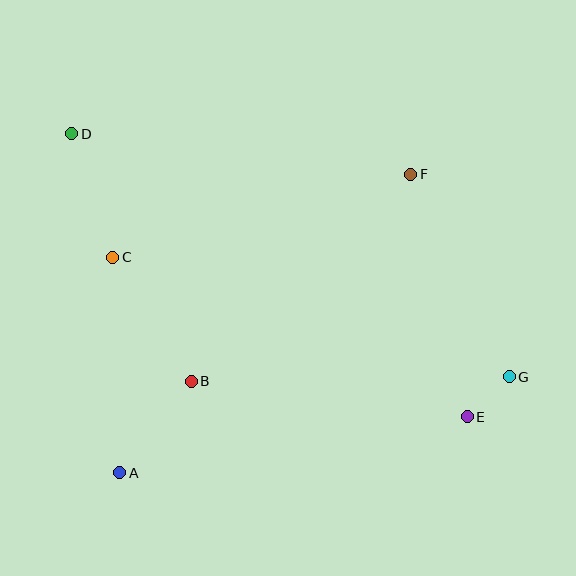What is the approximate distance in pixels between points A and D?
The distance between A and D is approximately 343 pixels.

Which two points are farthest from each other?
Points D and G are farthest from each other.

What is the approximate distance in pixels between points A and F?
The distance between A and F is approximately 417 pixels.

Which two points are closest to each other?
Points E and G are closest to each other.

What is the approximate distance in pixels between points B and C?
The distance between B and C is approximately 147 pixels.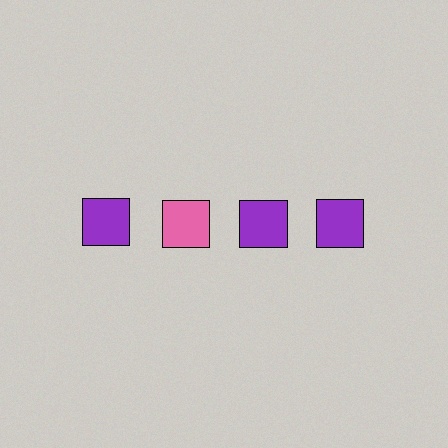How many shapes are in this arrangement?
There are 4 shapes arranged in a grid pattern.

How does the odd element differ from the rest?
It has a different color: pink instead of purple.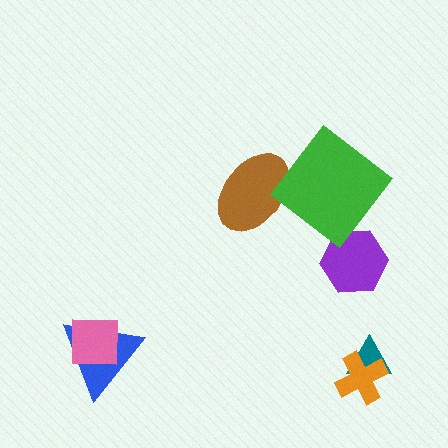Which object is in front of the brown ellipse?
The green diamond is in front of the brown ellipse.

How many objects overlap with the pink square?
1 object overlaps with the pink square.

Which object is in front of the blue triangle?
The pink square is in front of the blue triangle.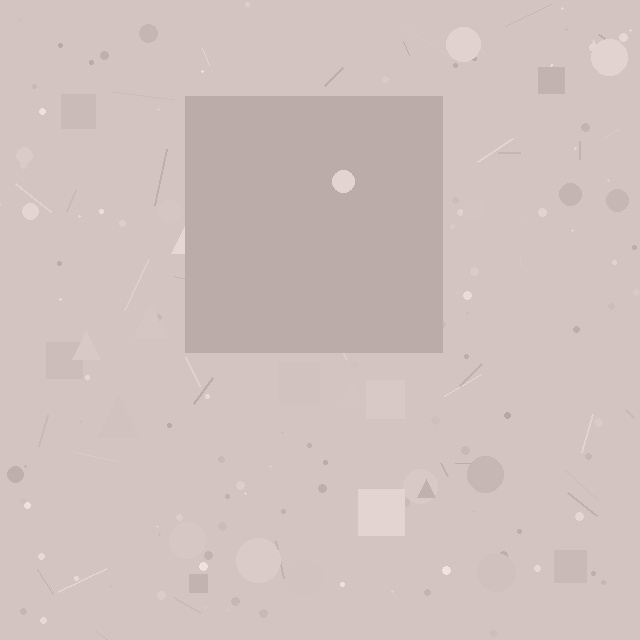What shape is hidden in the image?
A square is hidden in the image.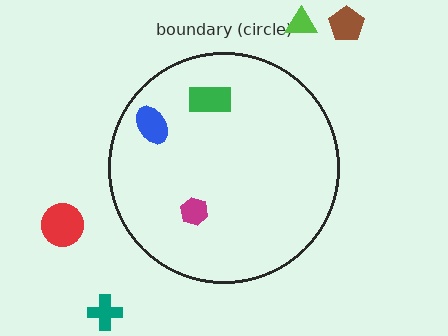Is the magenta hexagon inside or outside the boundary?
Inside.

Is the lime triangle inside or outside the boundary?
Outside.